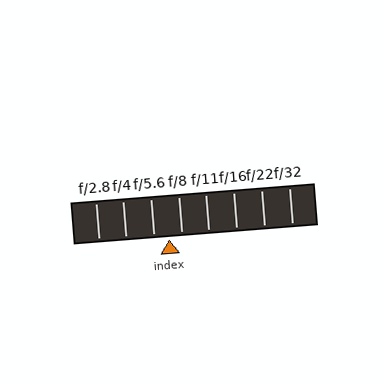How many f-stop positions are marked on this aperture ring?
There are 8 f-stop positions marked.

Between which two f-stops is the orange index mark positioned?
The index mark is between f/5.6 and f/8.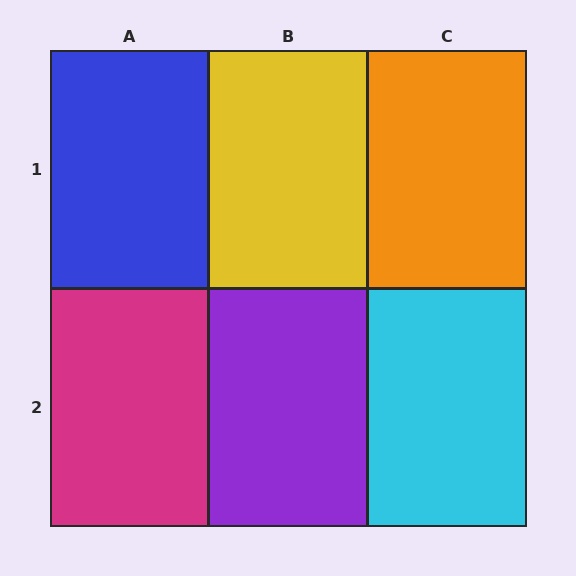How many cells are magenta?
1 cell is magenta.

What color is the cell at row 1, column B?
Yellow.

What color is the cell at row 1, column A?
Blue.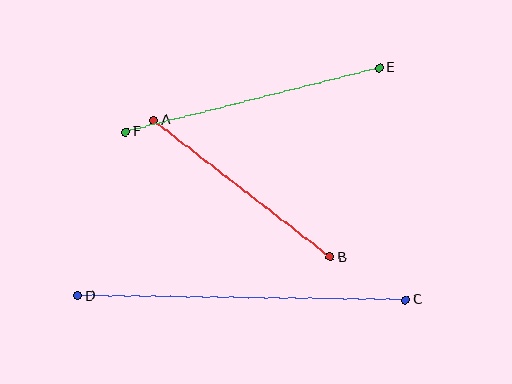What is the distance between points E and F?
The distance is approximately 262 pixels.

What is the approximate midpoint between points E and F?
The midpoint is at approximately (252, 100) pixels.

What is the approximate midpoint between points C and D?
The midpoint is at approximately (242, 298) pixels.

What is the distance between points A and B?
The distance is approximately 223 pixels.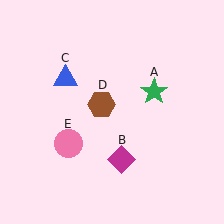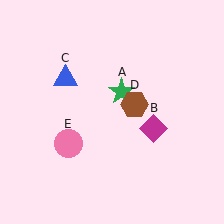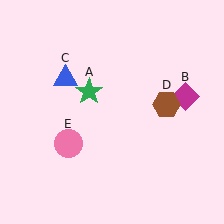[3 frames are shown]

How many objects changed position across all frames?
3 objects changed position: green star (object A), magenta diamond (object B), brown hexagon (object D).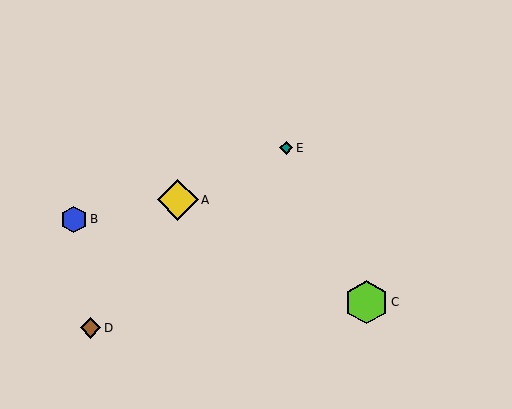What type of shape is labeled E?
Shape E is a teal diamond.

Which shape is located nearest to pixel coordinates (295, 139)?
The teal diamond (labeled E) at (286, 148) is nearest to that location.